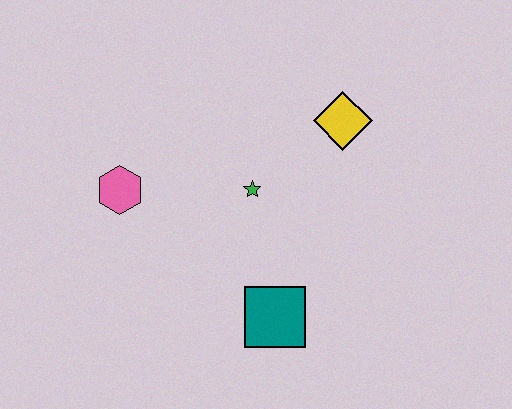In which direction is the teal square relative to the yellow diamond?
The teal square is below the yellow diamond.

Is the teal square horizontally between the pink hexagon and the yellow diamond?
Yes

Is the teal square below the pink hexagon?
Yes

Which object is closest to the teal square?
The green star is closest to the teal square.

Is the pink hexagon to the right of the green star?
No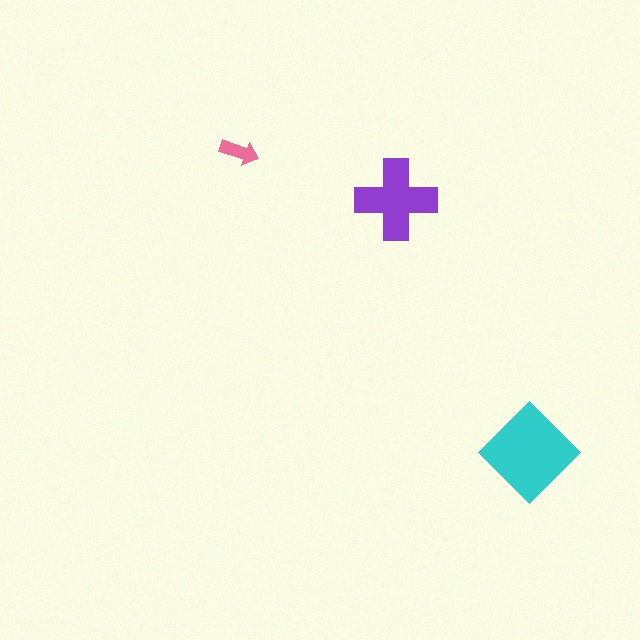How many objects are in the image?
There are 3 objects in the image.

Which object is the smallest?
The pink arrow.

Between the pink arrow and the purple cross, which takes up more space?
The purple cross.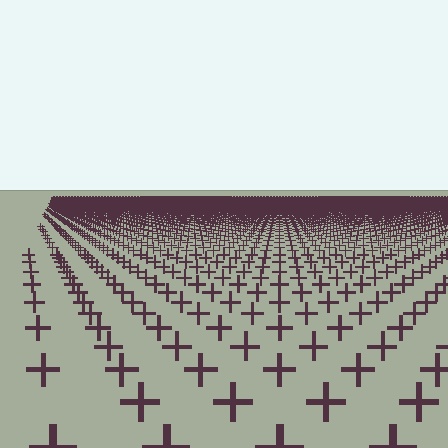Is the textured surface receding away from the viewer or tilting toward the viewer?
The surface is receding away from the viewer. Texture elements get smaller and denser toward the top.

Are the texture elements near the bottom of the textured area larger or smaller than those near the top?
Larger. Near the bottom, elements are closer to the viewer and appear at a bigger on-screen size.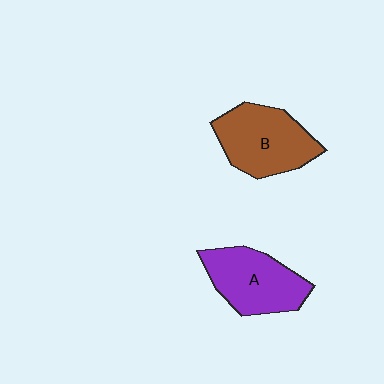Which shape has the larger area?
Shape B (brown).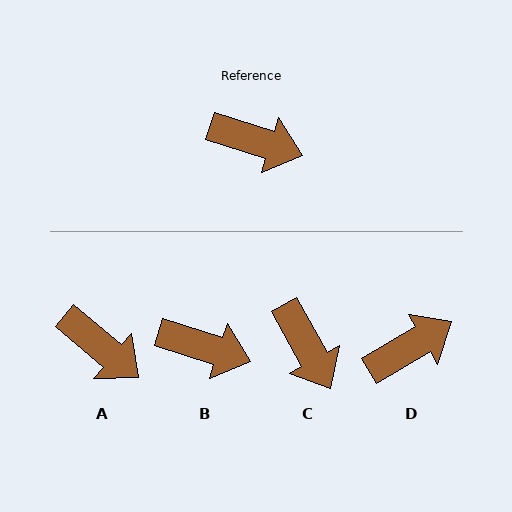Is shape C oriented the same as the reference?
No, it is off by about 44 degrees.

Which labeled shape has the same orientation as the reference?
B.